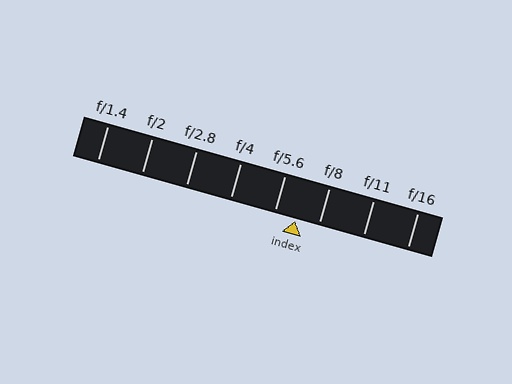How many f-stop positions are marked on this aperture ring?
There are 8 f-stop positions marked.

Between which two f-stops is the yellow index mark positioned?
The index mark is between f/5.6 and f/8.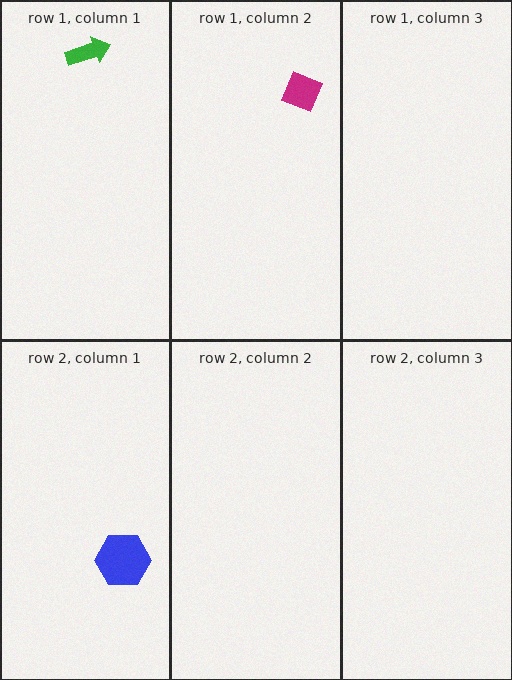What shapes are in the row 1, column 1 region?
The green arrow.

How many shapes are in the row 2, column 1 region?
1.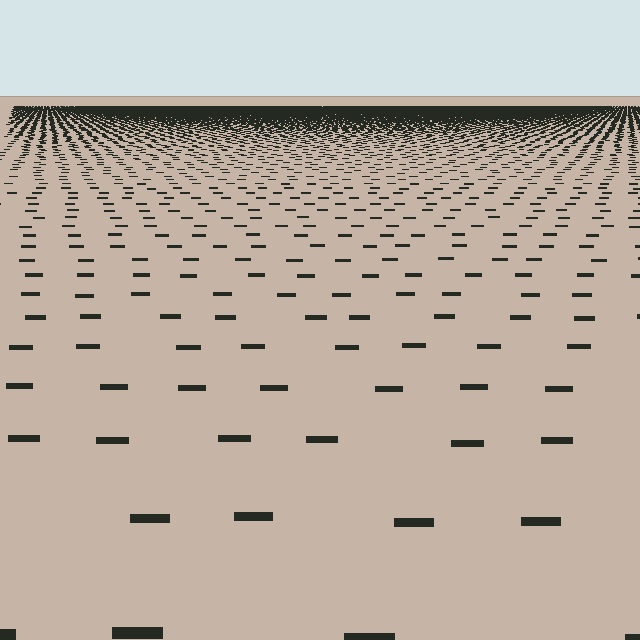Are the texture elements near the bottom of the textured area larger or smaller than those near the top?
Larger. Near the bottom, elements are closer to the viewer and appear at a bigger on-screen size.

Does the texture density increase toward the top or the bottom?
Density increases toward the top.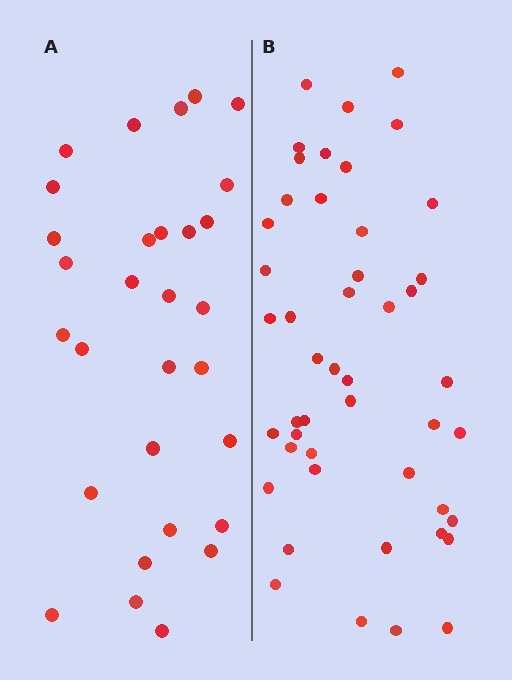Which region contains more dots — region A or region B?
Region B (the right region) has more dots.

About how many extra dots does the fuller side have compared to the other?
Region B has approximately 15 more dots than region A.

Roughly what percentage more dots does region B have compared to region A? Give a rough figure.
About 55% more.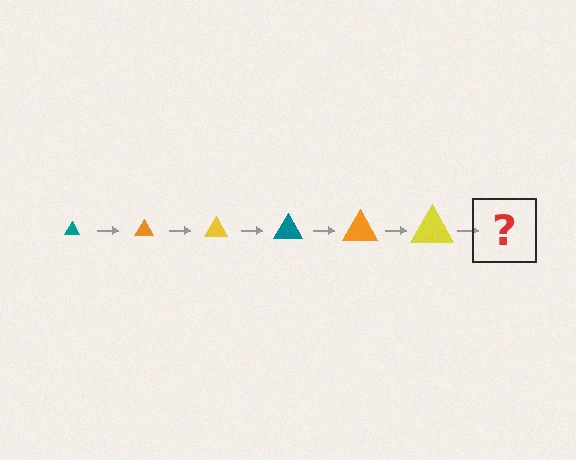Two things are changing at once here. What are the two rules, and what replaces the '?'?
The two rules are that the triangle grows larger each step and the color cycles through teal, orange, and yellow. The '?' should be a teal triangle, larger than the previous one.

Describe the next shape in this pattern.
It should be a teal triangle, larger than the previous one.